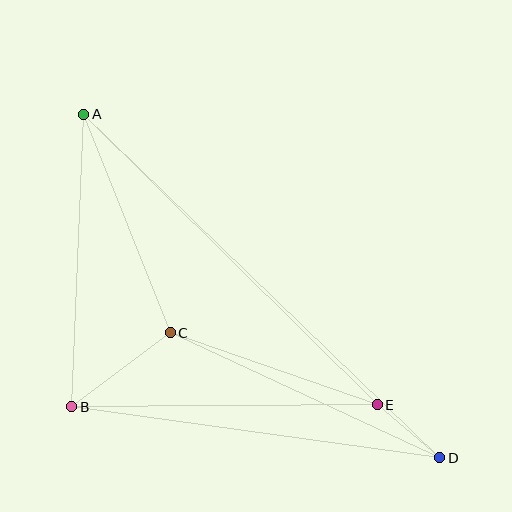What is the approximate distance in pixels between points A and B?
The distance between A and B is approximately 293 pixels.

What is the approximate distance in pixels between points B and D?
The distance between B and D is approximately 371 pixels.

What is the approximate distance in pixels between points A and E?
The distance between A and E is approximately 413 pixels.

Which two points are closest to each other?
Points D and E are closest to each other.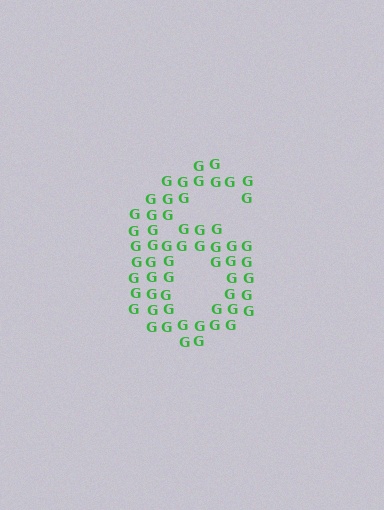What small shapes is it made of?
It is made of small letter G's.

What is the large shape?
The large shape is the digit 6.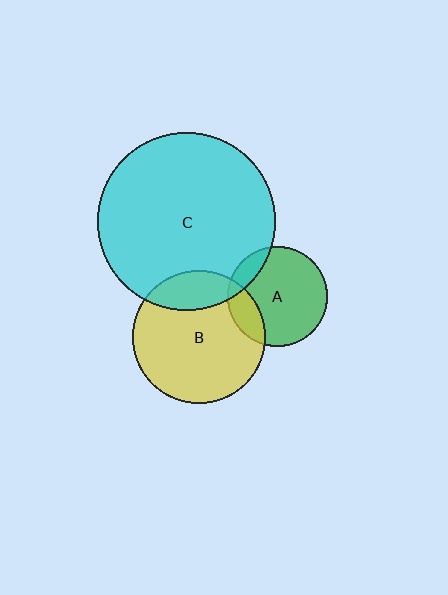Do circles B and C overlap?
Yes.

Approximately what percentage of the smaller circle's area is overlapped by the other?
Approximately 20%.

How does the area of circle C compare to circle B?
Approximately 1.8 times.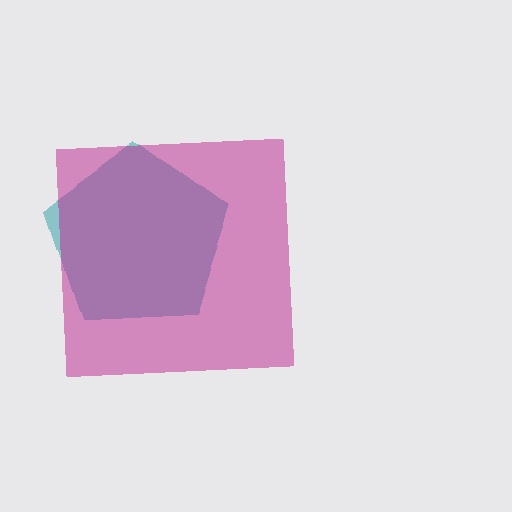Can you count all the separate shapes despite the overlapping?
Yes, there are 2 separate shapes.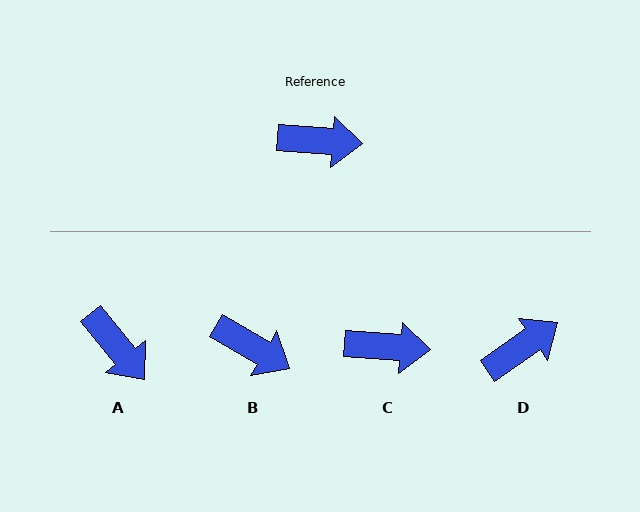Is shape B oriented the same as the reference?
No, it is off by about 26 degrees.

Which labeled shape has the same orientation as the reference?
C.